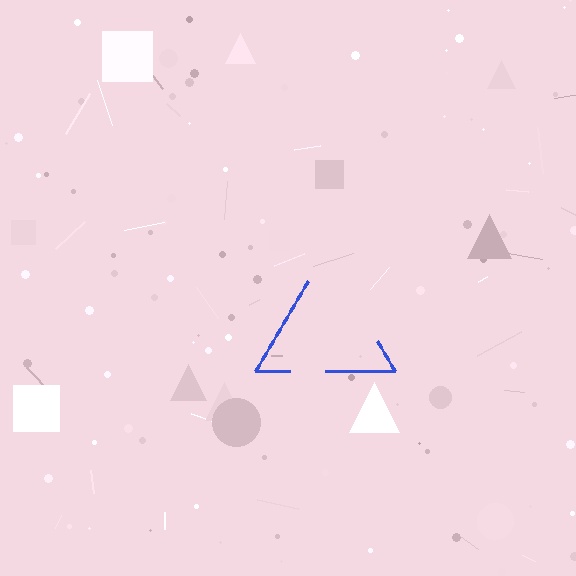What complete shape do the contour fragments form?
The contour fragments form a triangle.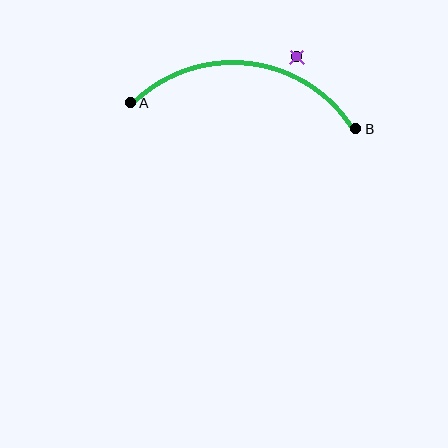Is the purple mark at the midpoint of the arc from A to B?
No — the purple mark does not lie on the arc at all. It sits slightly outside the curve.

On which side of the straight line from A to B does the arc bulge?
The arc bulges above the straight line connecting A and B.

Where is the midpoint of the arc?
The arc midpoint is the point on the curve farthest from the straight line joining A and B. It sits above that line.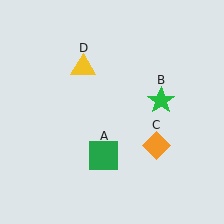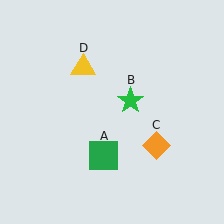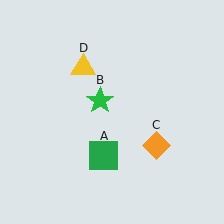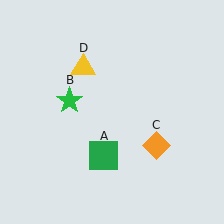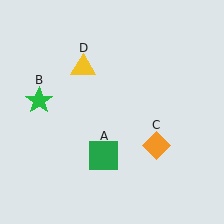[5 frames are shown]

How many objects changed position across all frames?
1 object changed position: green star (object B).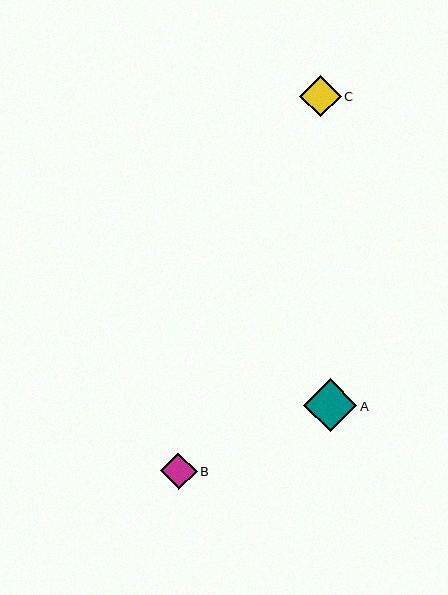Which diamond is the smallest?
Diamond B is the smallest with a size of approximately 37 pixels.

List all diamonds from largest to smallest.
From largest to smallest: A, C, B.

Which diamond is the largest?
Diamond A is the largest with a size of approximately 53 pixels.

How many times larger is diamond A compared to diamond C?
Diamond A is approximately 1.3 times the size of diamond C.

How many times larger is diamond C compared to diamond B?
Diamond C is approximately 1.1 times the size of diamond B.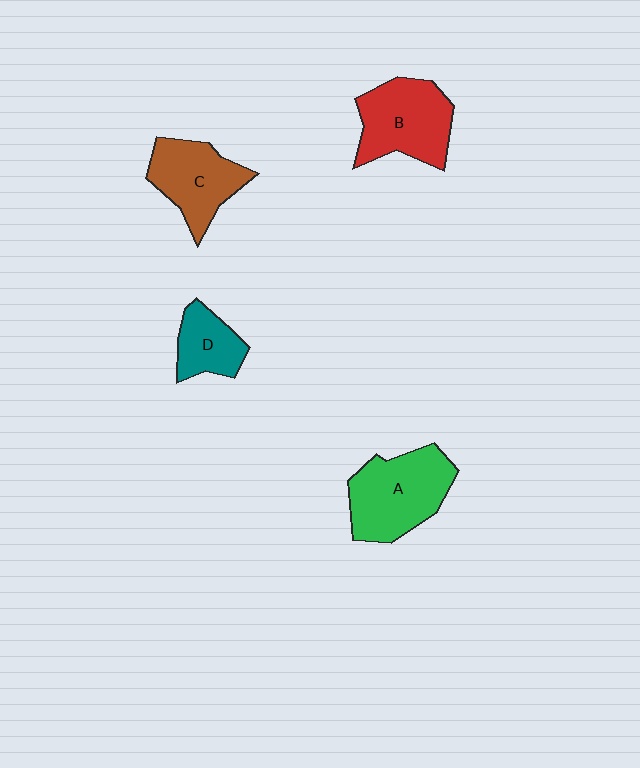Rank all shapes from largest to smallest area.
From largest to smallest: A (green), B (red), C (brown), D (teal).